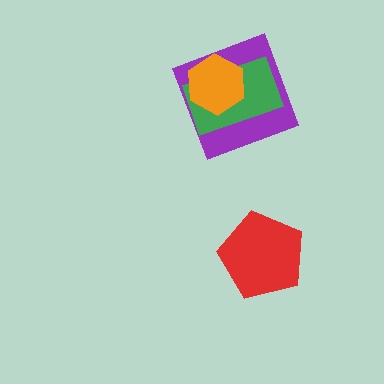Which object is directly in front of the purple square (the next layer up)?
The green rectangle is directly in front of the purple square.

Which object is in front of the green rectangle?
The orange hexagon is in front of the green rectangle.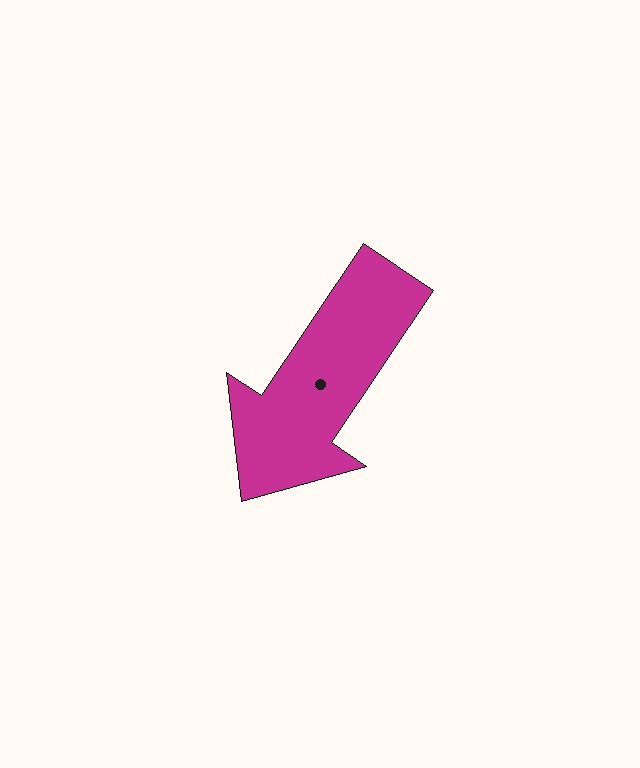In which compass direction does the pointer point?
Southwest.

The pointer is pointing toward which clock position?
Roughly 7 o'clock.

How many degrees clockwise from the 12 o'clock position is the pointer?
Approximately 214 degrees.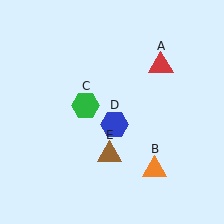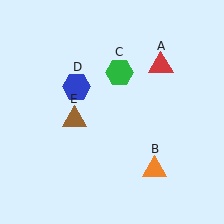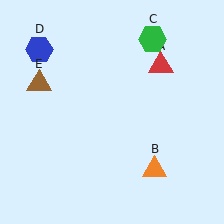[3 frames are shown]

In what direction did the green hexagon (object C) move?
The green hexagon (object C) moved up and to the right.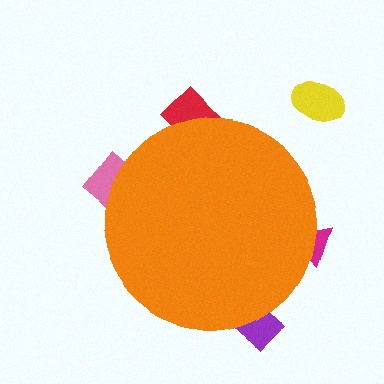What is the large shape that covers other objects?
An orange circle.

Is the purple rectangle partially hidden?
Yes, the purple rectangle is partially hidden behind the orange circle.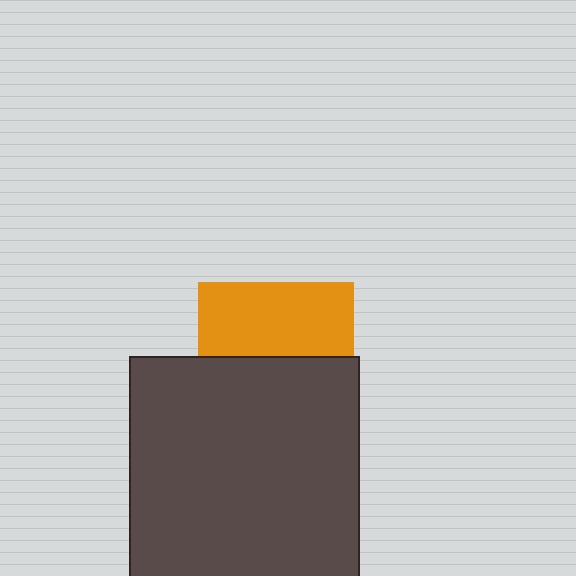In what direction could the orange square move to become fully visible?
The orange square could move up. That would shift it out from behind the dark gray square entirely.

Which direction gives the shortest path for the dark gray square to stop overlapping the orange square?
Moving down gives the shortest separation.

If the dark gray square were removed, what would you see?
You would see the complete orange square.